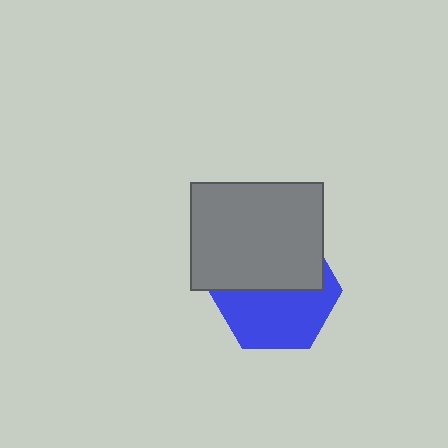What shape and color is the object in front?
The object in front is a gray rectangle.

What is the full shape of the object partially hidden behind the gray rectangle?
The partially hidden object is a blue hexagon.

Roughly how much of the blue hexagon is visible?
About half of it is visible (roughly 52%).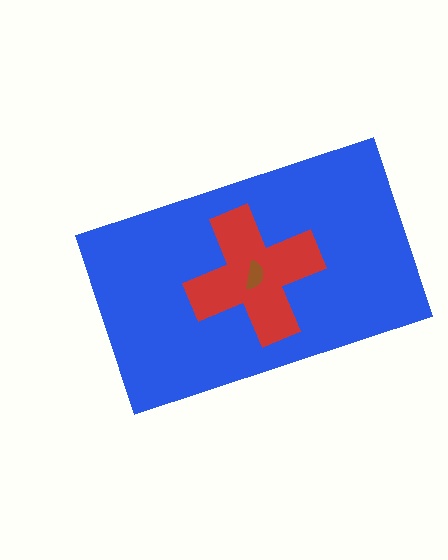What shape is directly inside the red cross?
The brown semicircle.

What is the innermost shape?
The brown semicircle.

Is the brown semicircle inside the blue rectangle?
Yes.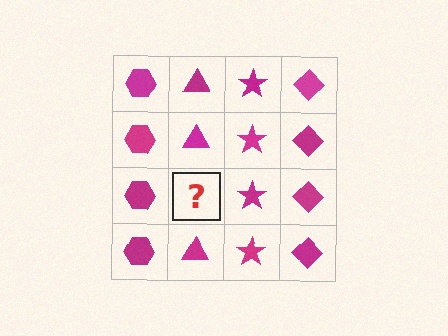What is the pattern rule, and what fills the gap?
The rule is that each column has a consistent shape. The gap should be filled with a magenta triangle.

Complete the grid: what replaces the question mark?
The question mark should be replaced with a magenta triangle.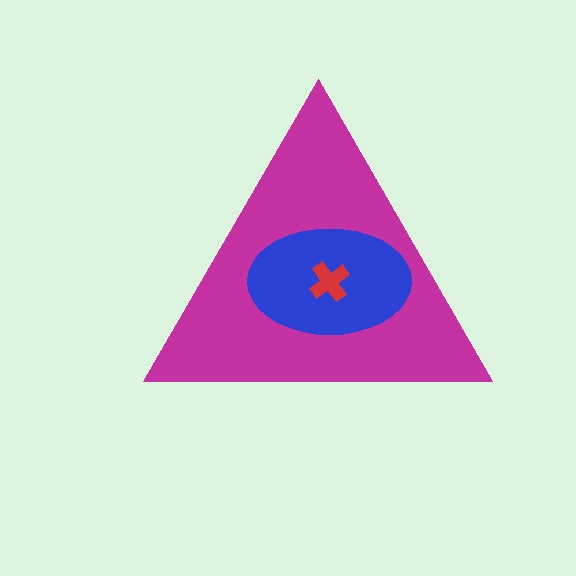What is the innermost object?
The red cross.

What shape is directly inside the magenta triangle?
The blue ellipse.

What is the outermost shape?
The magenta triangle.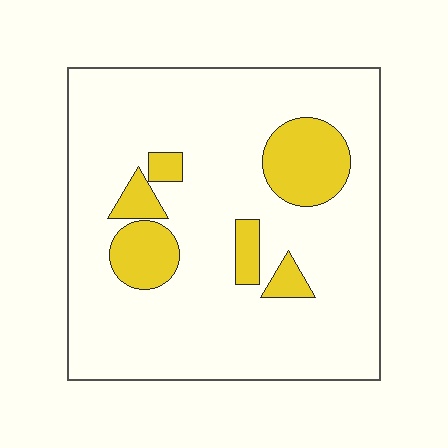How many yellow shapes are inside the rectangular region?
6.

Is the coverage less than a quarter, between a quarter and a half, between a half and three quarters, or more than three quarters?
Less than a quarter.